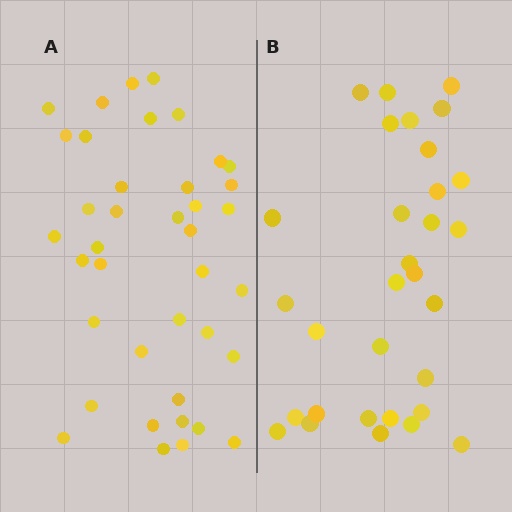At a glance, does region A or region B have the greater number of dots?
Region A (the left region) has more dots.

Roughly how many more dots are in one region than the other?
Region A has roughly 8 or so more dots than region B.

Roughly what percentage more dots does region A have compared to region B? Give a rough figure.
About 25% more.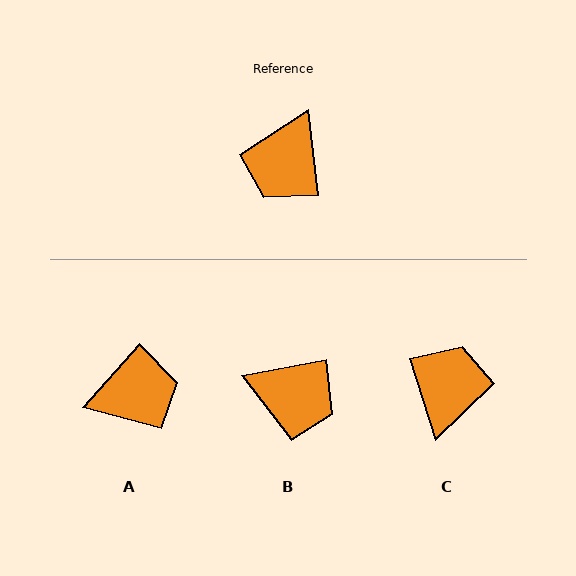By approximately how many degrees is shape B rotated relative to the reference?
Approximately 94 degrees counter-clockwise.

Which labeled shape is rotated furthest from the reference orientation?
C, about 169 degrees away.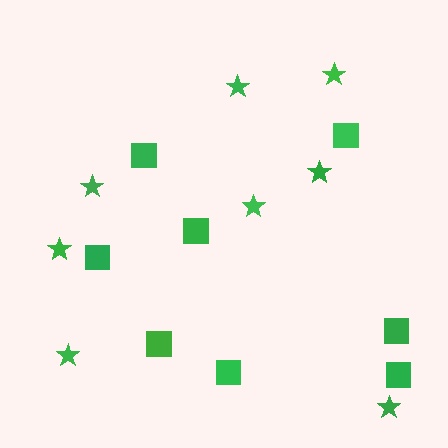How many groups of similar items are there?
There are 2 groups: one group of stars (8) and one group of squares (8).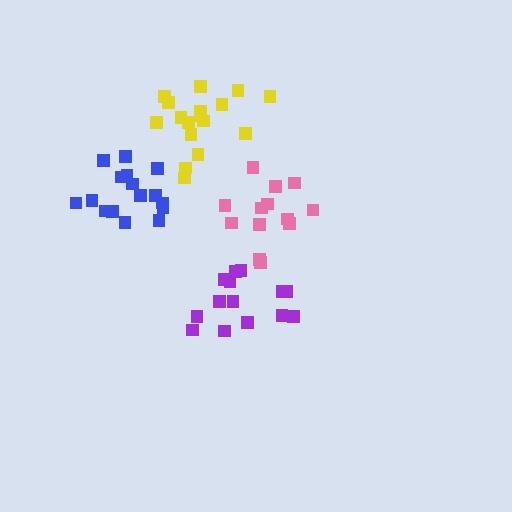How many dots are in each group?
Group 1: 17 dots, Group 2: 13 dots, Group 3: 14 dots, Group 4: 16 dots (60 total).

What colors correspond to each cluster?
The clusters are colored: yellow, pink, purple, blue.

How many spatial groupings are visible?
There are 4 spatial groupings.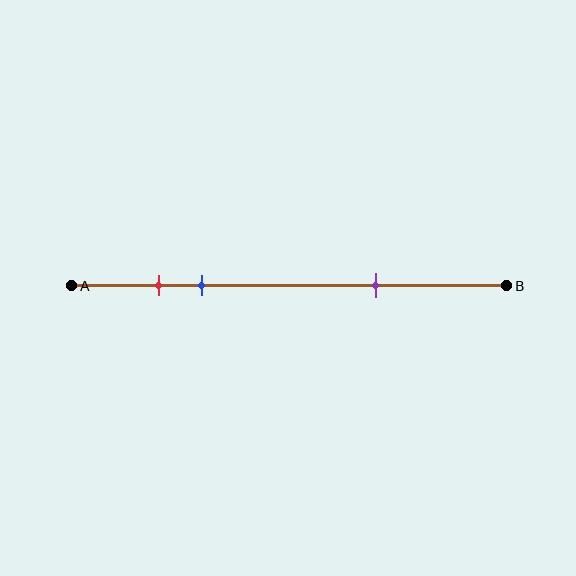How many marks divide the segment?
There are 3 marks dividing the segment.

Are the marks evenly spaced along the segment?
No, the marks are not evenly spaced.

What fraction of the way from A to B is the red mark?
The red mark is approximately 20% (0.2) of the way from A to B.